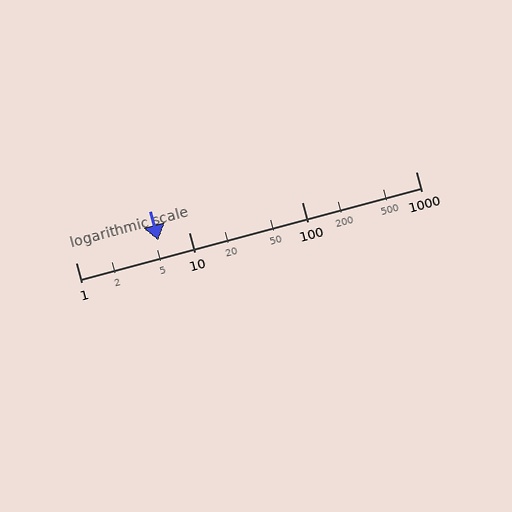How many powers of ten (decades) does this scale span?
The scale spans 3 decades, from 1 to 1000.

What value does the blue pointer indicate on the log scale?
The pointer indicates approximately 5.4.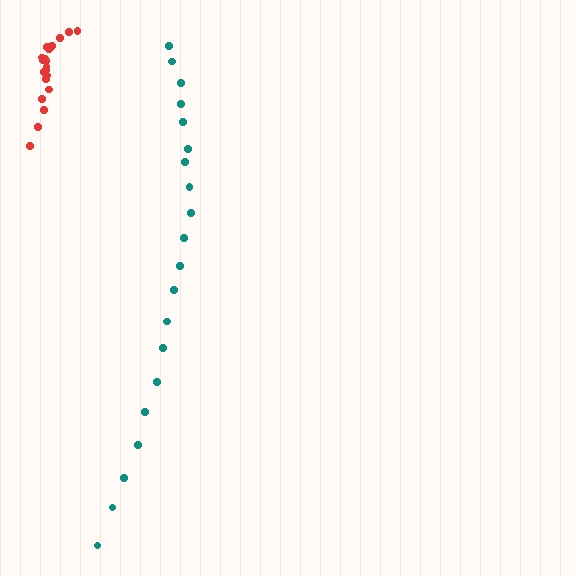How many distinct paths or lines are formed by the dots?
There are 2 distinct paths.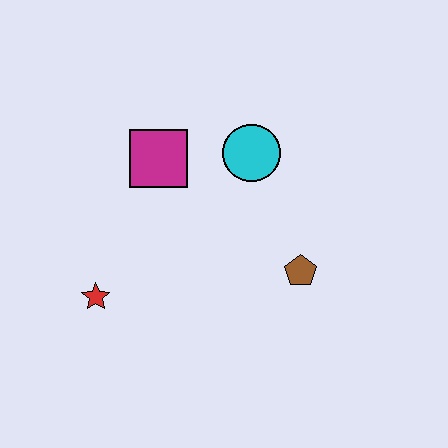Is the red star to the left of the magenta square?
Yes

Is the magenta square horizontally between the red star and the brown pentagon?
Yes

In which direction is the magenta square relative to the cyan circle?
The magenta square is to the left of the cyan circle.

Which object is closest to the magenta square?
The cyan circle is closest to the magenta square.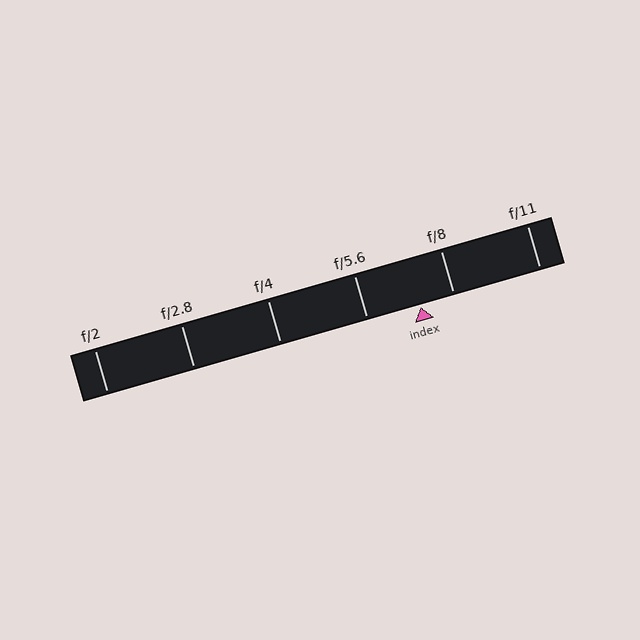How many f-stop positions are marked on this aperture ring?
There are 6 f-stop positions marked.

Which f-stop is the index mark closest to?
The index mark is closest to f/8.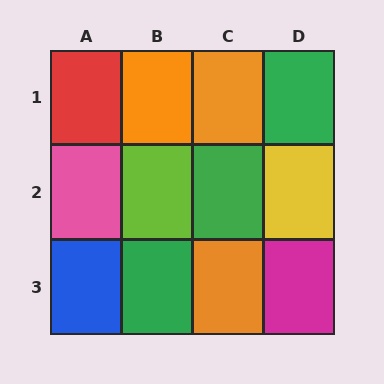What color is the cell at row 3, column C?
Orange.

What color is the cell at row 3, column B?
Green.